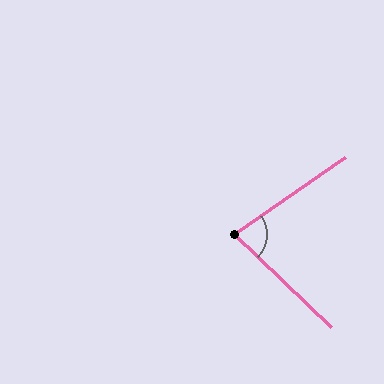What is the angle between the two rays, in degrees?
Approximately 79 degrees.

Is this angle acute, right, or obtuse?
It is acute.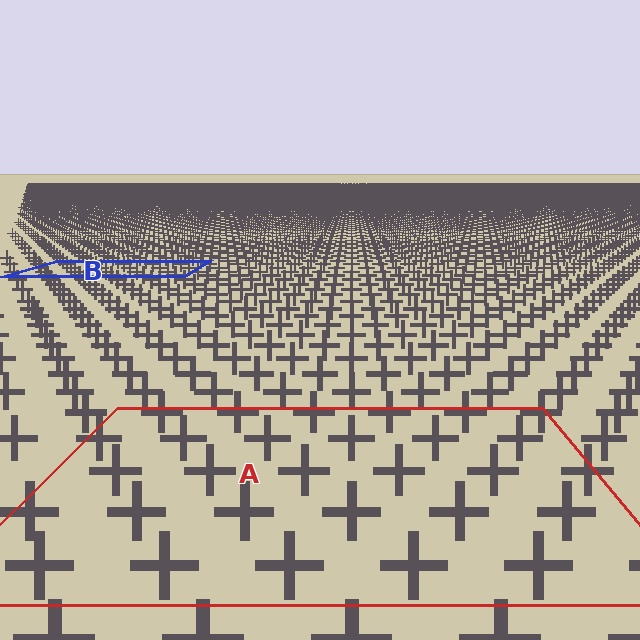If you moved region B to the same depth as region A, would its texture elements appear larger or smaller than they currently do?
They would appear larger. At a closer depth, the same texture elements are projected at a bigger on-screen size.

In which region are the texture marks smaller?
The texture marks are smaller in region B, because it is farther away.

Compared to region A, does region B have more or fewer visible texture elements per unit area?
Region B has more texture elements per unit area — they are packed more densely because it is farther away.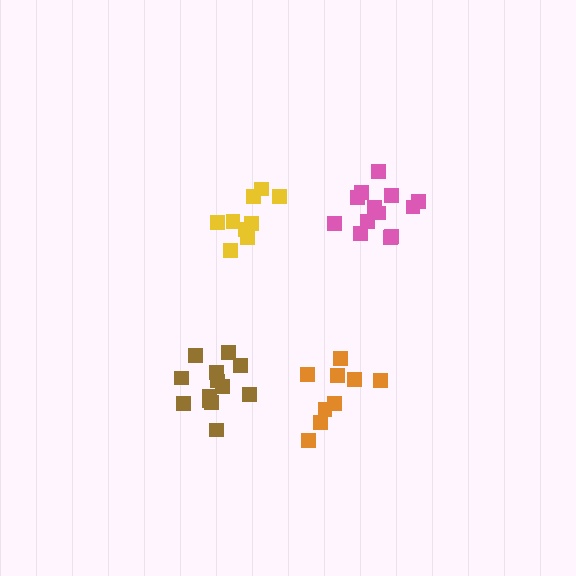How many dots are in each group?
Group 1: 13 dots, Group 2: 9 dots, Group 3: 9 dots, Group 4: 13 dots (44 total).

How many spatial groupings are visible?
There are 4 spatial groupings.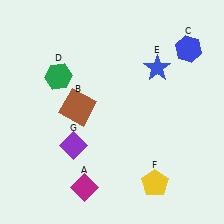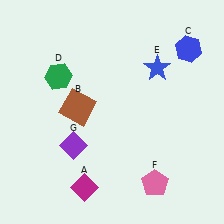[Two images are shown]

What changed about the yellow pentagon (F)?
In Image 1, F is yellow. In Image 2, it changed to pink.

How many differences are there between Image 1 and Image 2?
There is 1 difference between the two images.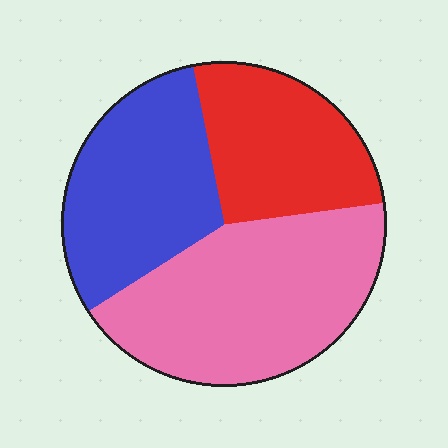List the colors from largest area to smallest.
From largest to smallest: pink, blue, red.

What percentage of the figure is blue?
Blue covers 31% of the figure.